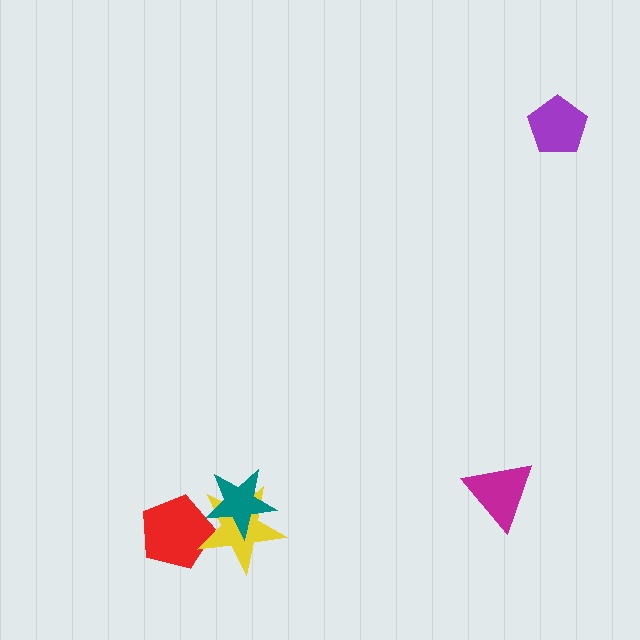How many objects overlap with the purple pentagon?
0 objects overlap with the purple pentagon.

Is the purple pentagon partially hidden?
No, no other shape covers it.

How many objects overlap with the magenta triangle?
0 objects overlap with the magenta triangle.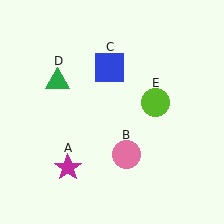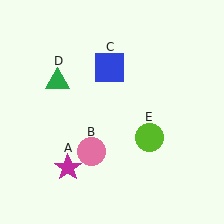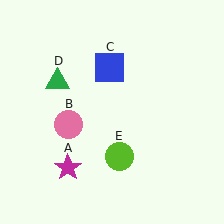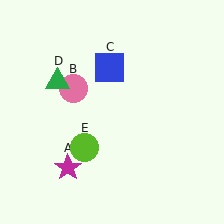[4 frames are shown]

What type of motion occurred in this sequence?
The pink circle (object B), lime circle (object E) rotated clockwise around the center of the scene.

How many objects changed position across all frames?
2 objects changed position: pink circle (object B), lime circle (object E).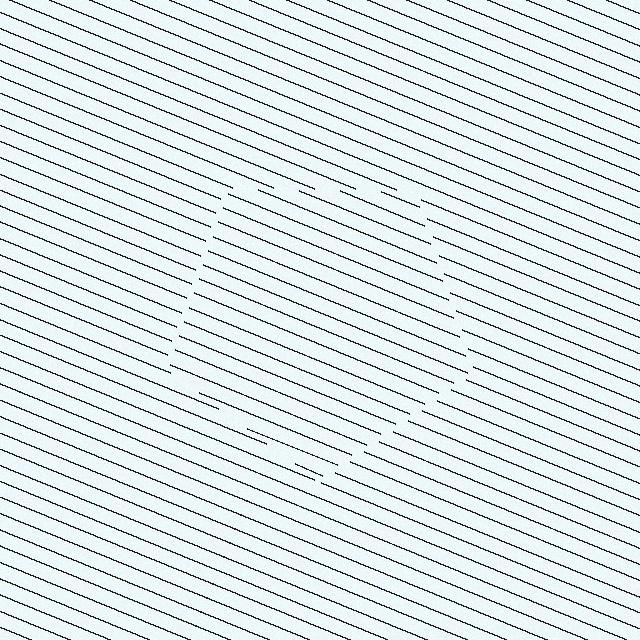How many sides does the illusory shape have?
5 sides — the line-ends trace a pentagon.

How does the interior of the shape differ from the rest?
The interior of the shape contains the same grating, shifted by half a period — the contour is defined by the phase discontinuity where line-ends from the inner and outer gratings abut.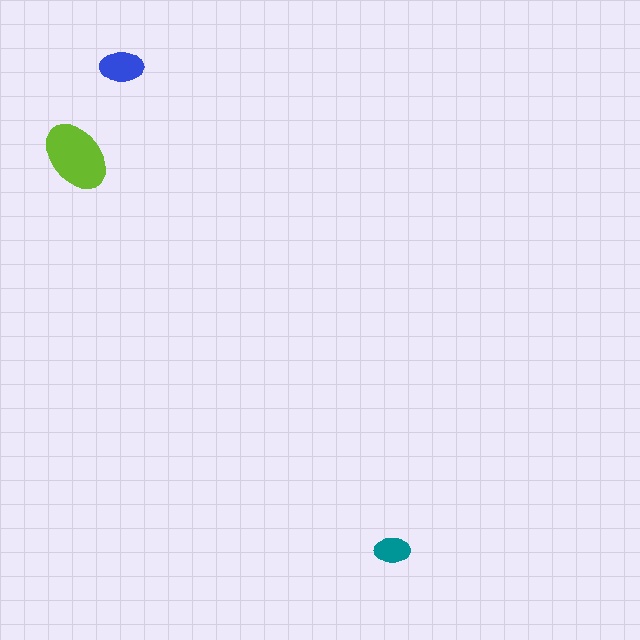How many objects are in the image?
There are 3 objects in the image.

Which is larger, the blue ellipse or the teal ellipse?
The blue one.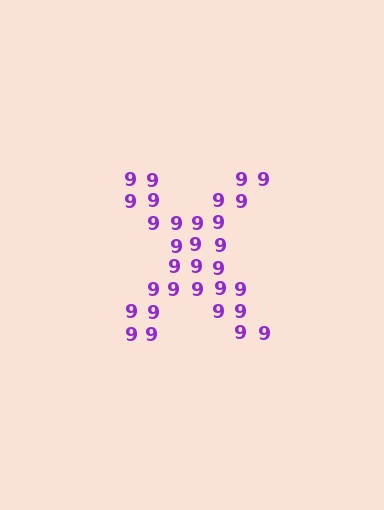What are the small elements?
The small elements are digit 9's.